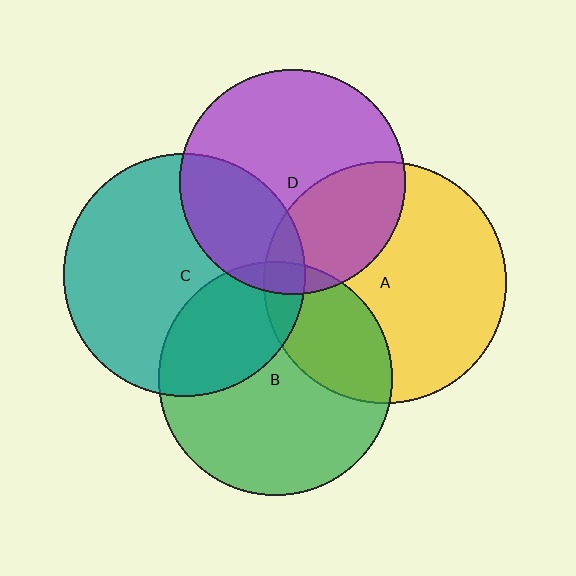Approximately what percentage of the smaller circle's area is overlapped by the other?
Approximately 30%.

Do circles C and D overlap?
Yes.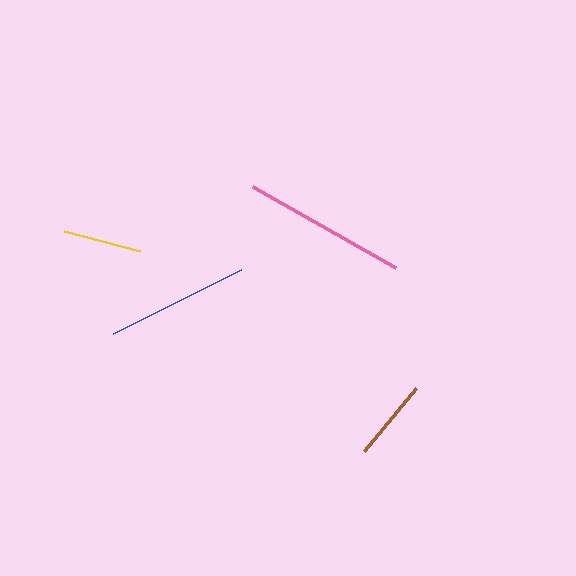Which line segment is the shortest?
The yellow line is the shortest at approximately 79 pixels.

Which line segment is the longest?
The pink line is the longest at approximately 164 pixels.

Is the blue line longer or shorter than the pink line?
The pink line is longer than the blue line.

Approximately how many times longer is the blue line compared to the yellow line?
The blue line is approximately 1.8 times the length of the yellow line.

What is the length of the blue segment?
The blue segment is approximately 143 pixels long.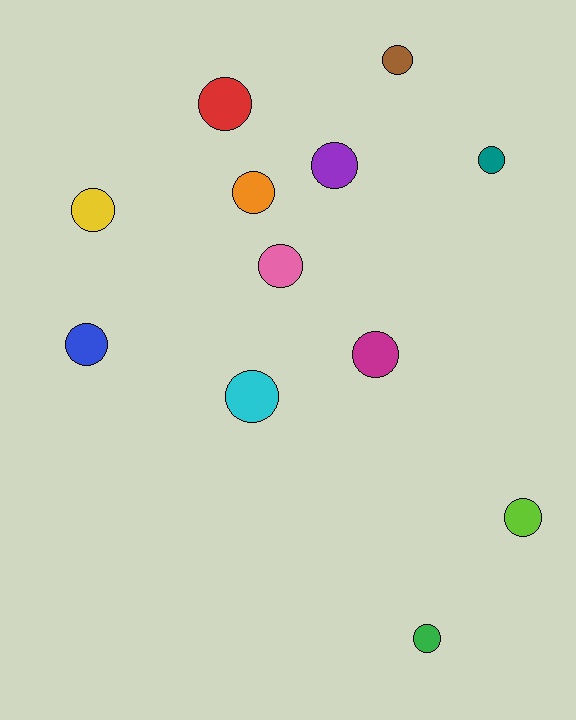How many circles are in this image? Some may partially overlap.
There are 12 circles.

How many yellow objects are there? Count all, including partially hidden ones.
There is 1 yellow object.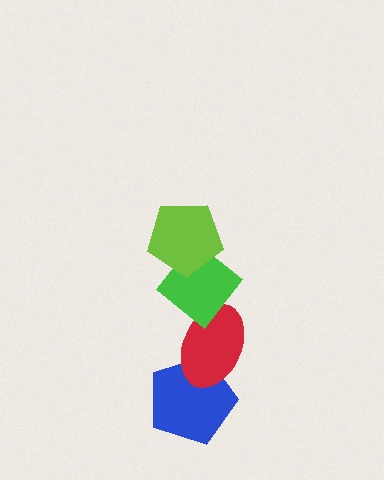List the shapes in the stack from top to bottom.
From top to bottom: the lime pentagon, the green diamond, the red ellipse, the blue pentagon.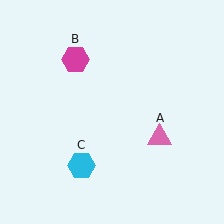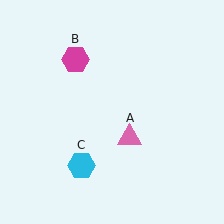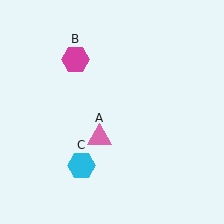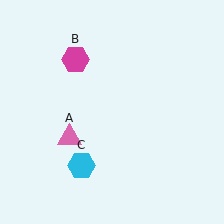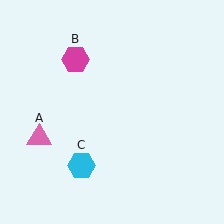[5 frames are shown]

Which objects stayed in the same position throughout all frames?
Magenta hexagon (object B) and cyan hexagon (object C) remained stationary.